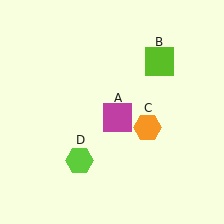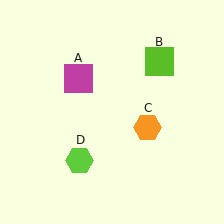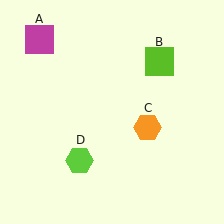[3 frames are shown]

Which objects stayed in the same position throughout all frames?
Lime square (object B) and orange hexagon (object C) and lime hexagon (object D) remained stationary.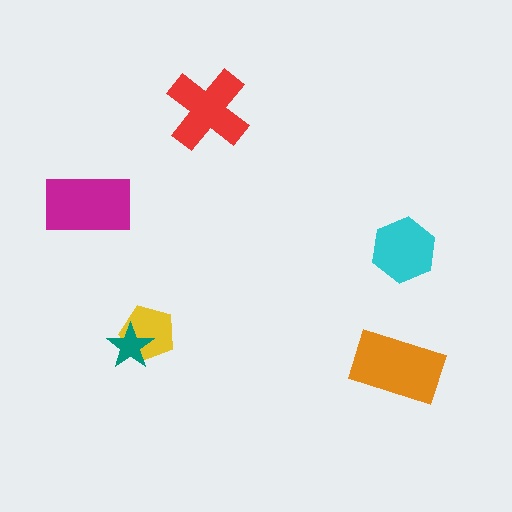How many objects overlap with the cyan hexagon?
0 objects overlap with the cyan hexagon.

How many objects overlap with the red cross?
0 objects overlap with the red cross.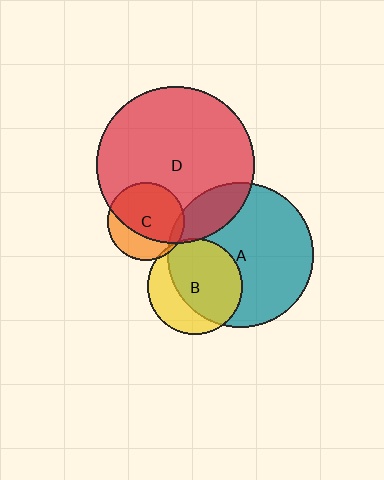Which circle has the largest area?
Circle D (red).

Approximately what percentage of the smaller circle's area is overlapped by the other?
Approximately 65%.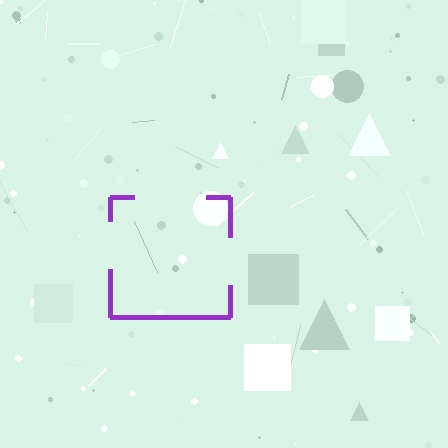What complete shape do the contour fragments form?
The contour fragments form a square.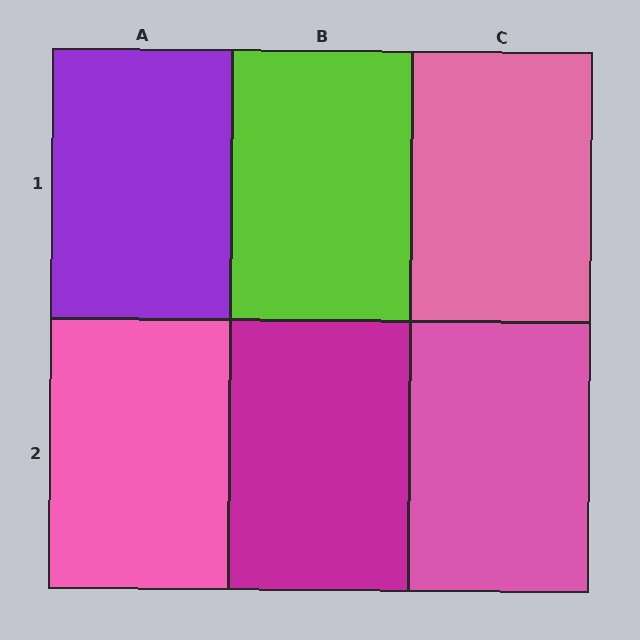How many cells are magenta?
1 cell is magenta.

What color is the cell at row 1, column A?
Purple.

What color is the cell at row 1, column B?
Lime.